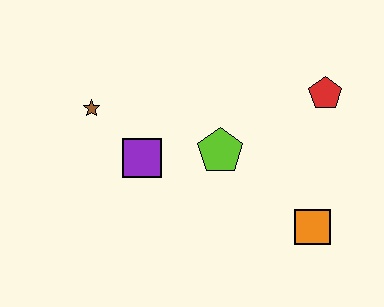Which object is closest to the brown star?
The purple square is closest to the brown star.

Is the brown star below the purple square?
No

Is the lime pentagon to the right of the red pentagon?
No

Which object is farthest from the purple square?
The red pentagon is farthest from the purple square.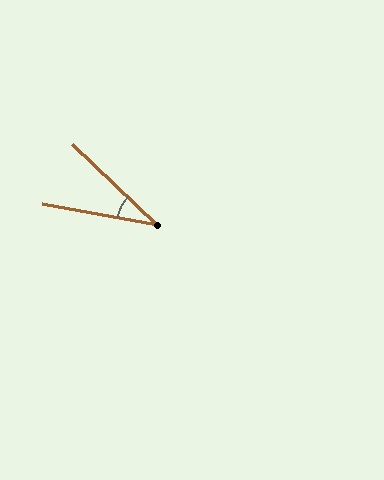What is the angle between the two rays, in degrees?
Approximately 33 degrees.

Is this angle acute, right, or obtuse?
It is acute.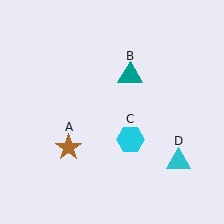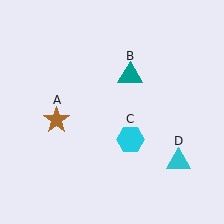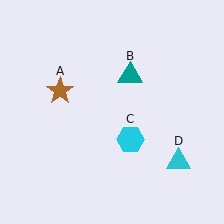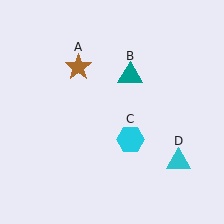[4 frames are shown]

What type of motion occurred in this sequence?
The brown star (object A) rotated clockwise around the center of the scene.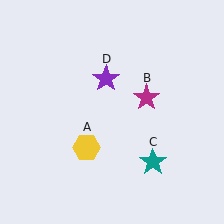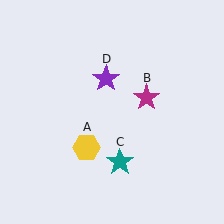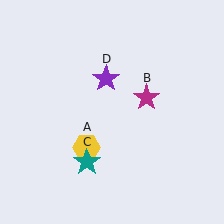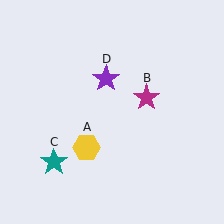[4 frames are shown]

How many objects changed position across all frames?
1 object changed position: teal star (object C).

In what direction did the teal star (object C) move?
The teal star (object C) moved left.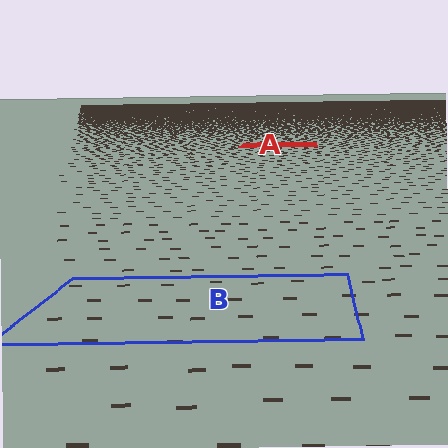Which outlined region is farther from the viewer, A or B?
Region A is farther from the viewer — the texture elements inside it appear smaller and more densely packed.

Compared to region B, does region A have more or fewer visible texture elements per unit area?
Region A has more texture elements per unit area — they are packed more densely because it is farther away.